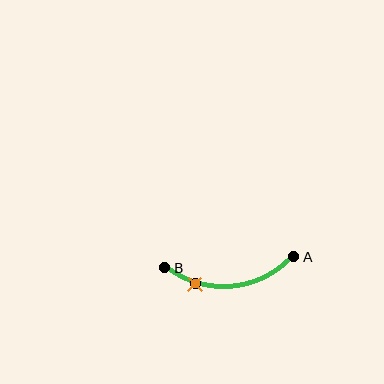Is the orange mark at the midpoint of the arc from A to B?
No. The orange mark lies on the arc but is closer to endpoint B. The arc midpoint would be at the point on the curve equidistant along the arc from both A and B.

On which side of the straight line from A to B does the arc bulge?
The arc bulges below the straight line connecting A and B.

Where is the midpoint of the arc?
The arc midpoint is the point on the curve farthest from the straight line joining A and B. It sits below that line.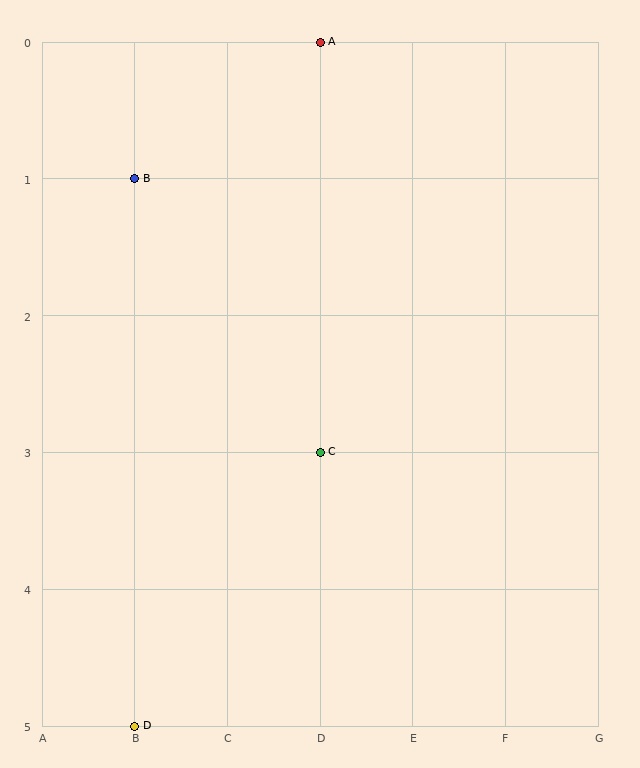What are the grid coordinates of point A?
Point A is at grid coordinates (D, 0).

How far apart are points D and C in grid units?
Points D and C are 2 columns and 2 rows apart (about 2.8 grid units diagonally).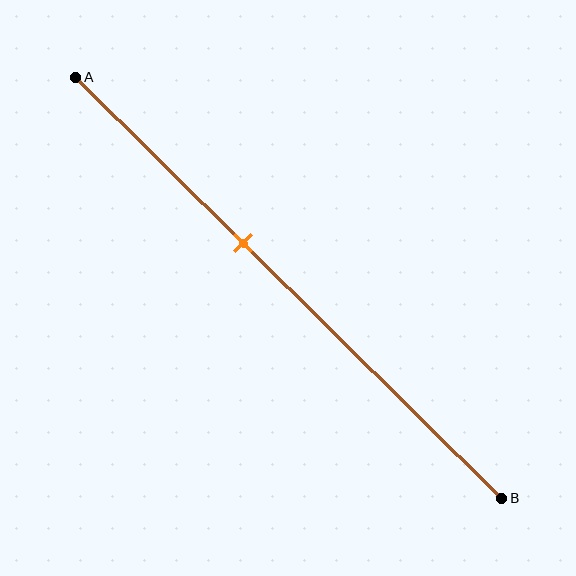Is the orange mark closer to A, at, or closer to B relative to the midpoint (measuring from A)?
The orange mark is closer to point A than the midpoint of segment AB.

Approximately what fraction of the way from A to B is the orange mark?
The orange mark is approximately 40% of the way from A to B.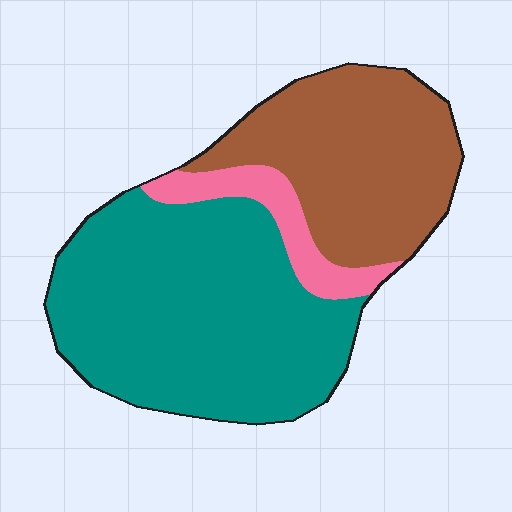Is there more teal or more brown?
Teal.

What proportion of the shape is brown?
Brown covers around 35% of the shape.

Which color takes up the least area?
Pink, at roughly 10%.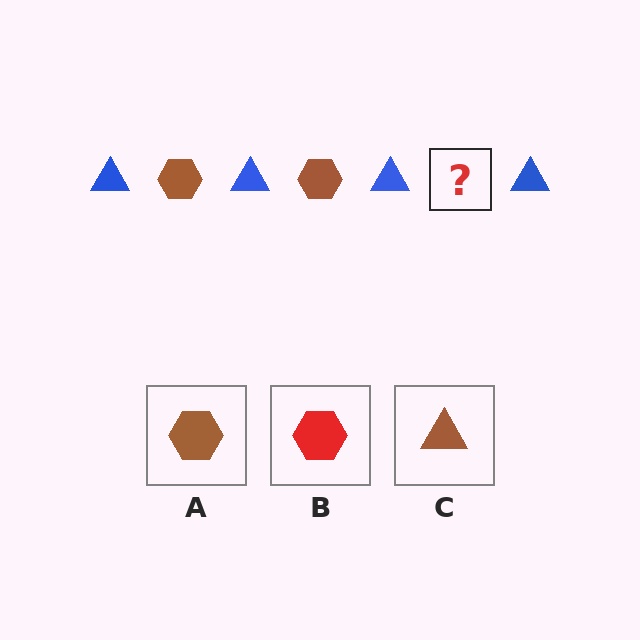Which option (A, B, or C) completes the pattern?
A.